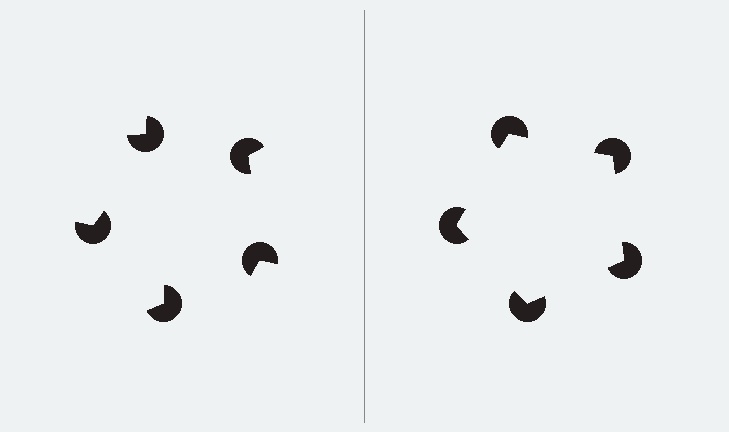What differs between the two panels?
The pac-man discs are positioned identically on both sides; only the wedge orientations differ. On the right they align to a pentagon; on the left they are misaligned.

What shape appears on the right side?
An illusory pentagon.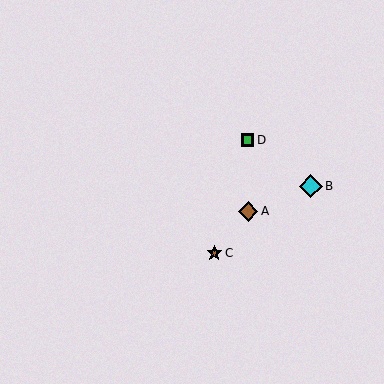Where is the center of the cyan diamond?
The center of the cyan diamond is at (311, 186).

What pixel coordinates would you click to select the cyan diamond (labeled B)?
Click at (311, 186) to select the cyan diamond B.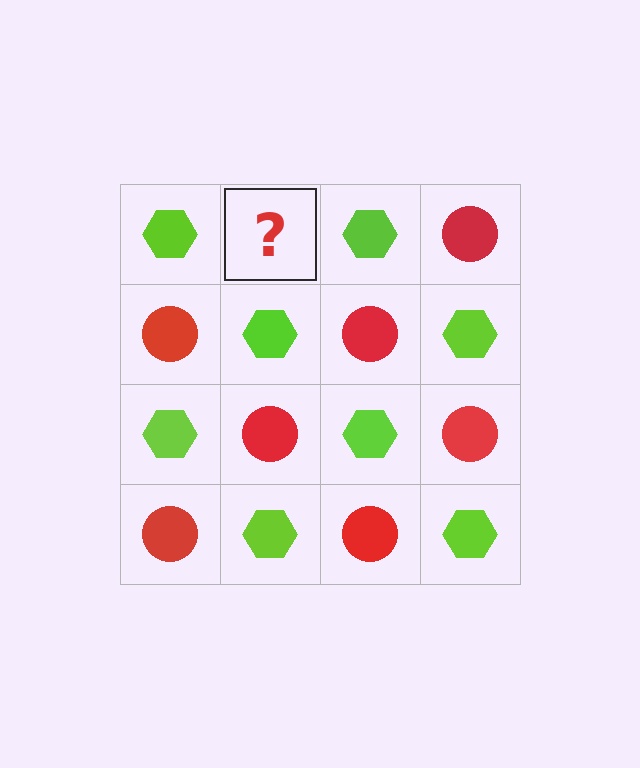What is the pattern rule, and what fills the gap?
The rule is that it alternates lime hexagon and red circle in a checkerboard pattern. The gap should be filled with a red circle.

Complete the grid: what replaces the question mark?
The question mark should be replaced with a red circle.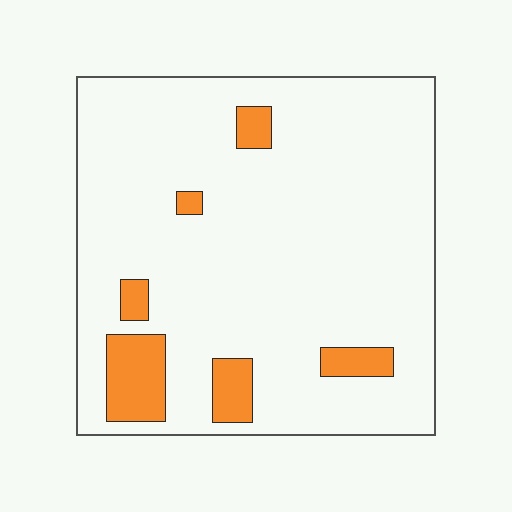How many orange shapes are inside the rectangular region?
6.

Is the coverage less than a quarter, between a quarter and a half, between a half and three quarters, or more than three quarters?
Less than a quarter.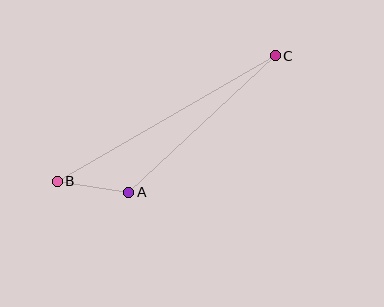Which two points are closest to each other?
Points A and B are closest to each other.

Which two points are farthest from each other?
Points B and C are farthest from each other.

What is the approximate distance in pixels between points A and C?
The distance between A and C is approximately 200 pixels.